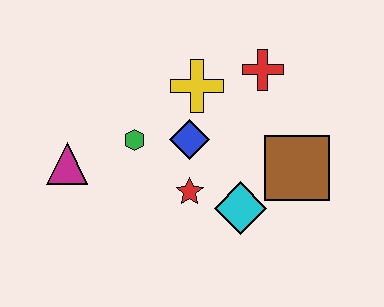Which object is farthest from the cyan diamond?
The magenta triangle is farthest from the cyan diamond.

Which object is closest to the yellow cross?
The blue diamond is closest to the yellow cross.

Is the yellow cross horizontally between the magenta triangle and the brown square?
Yes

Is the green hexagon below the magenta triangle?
No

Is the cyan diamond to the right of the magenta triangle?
Yes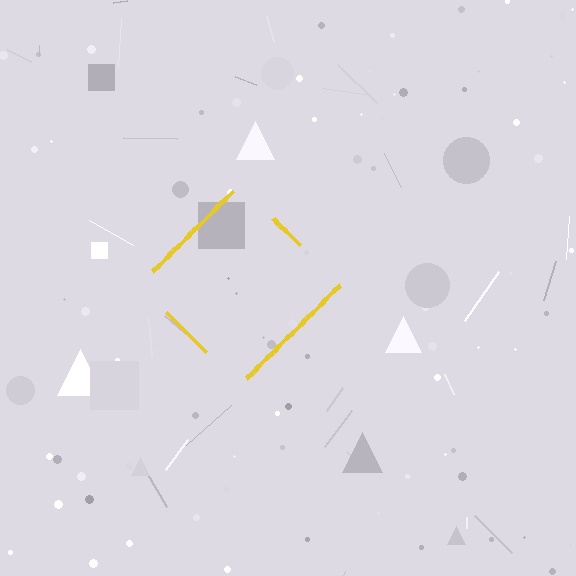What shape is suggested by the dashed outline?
The dashed outline suggests a diamond.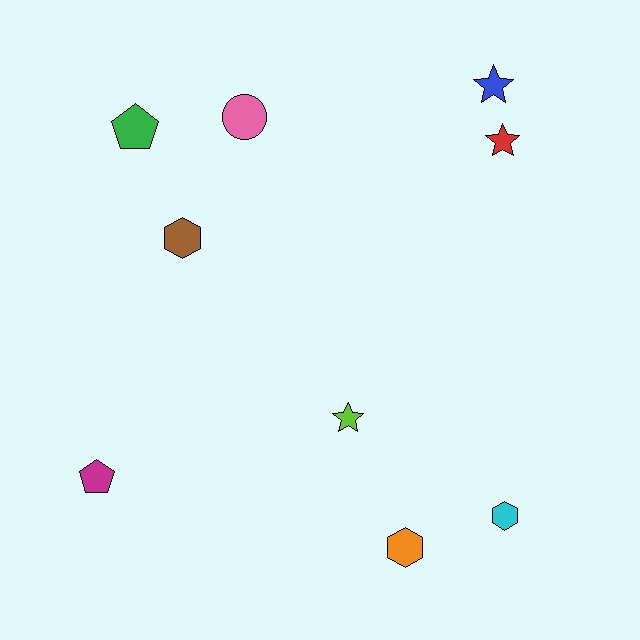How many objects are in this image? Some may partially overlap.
There are 9 objects.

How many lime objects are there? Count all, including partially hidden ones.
There is 1 lime object.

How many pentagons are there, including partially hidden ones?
There are 2 pentagons.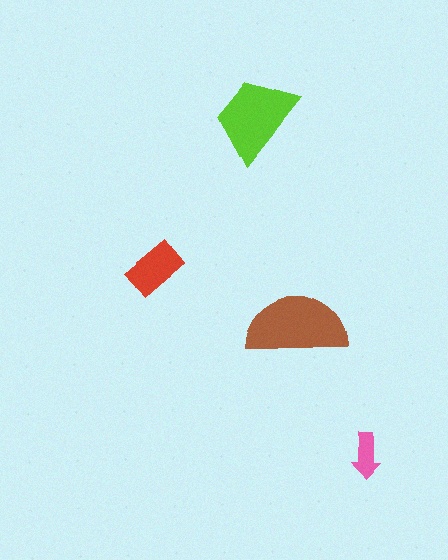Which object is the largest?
The brown semicircle.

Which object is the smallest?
The pink arrow.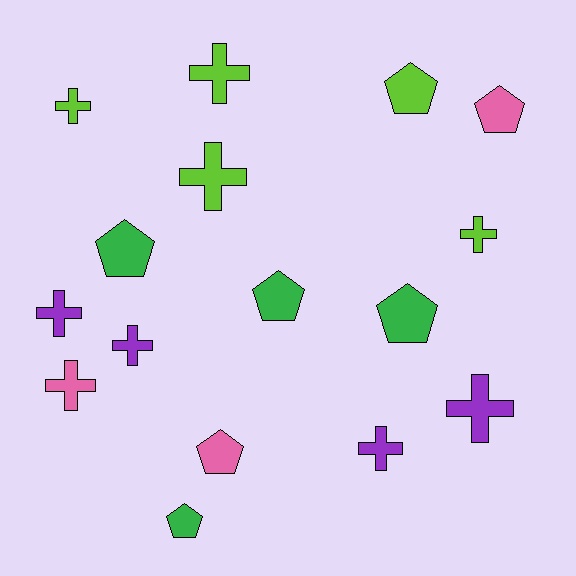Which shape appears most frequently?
Cross, with 9 objects.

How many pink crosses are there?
There is 1 pink cross.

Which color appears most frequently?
Lime, with 5 objects.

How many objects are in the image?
There are 16 objects.